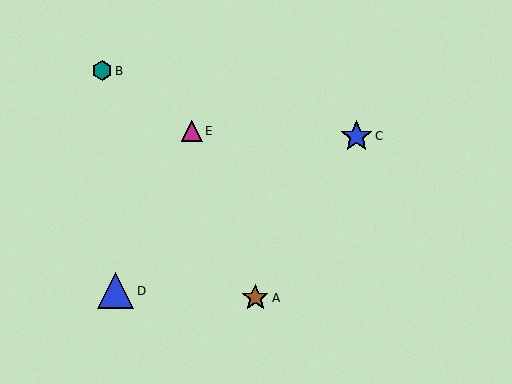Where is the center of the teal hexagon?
The center of the teal hexagon is at (102, 71).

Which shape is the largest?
The blue triangle (labeled D) is the largest.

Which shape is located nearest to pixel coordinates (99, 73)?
The teal hexagon (labeled B) at (102, 71) is nearest to that location.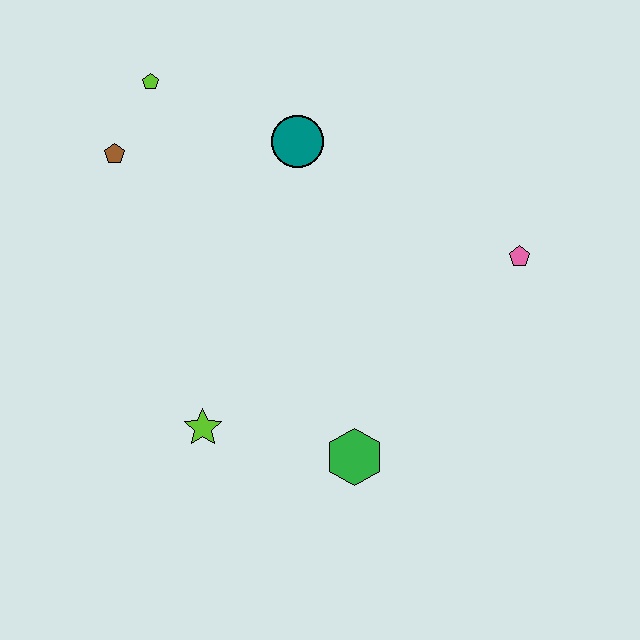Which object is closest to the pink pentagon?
The teal circle is closest to the pink pentagon.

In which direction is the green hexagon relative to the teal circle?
The green hexagon is below the teal circle.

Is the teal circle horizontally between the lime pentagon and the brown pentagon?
No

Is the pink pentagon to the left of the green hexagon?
No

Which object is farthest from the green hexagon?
The lime pentagon is farthest from the green hexagon.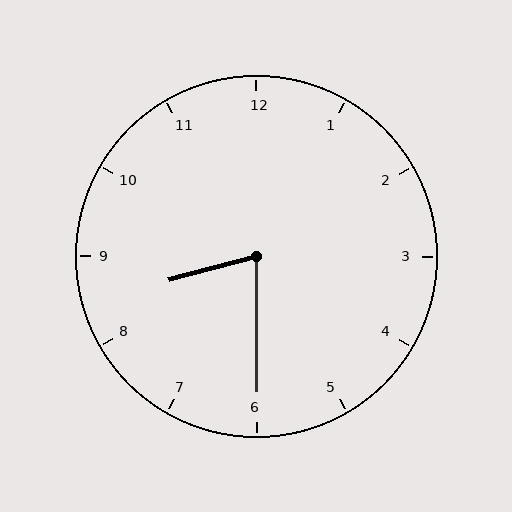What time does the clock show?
8:30.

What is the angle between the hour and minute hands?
Approximately 75 degrees.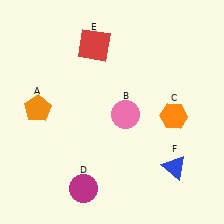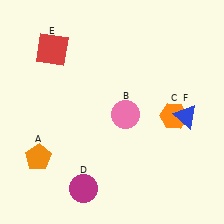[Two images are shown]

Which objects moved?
The objects that moved are: the orange pentagon (A), the red square (E), the blue triangle (F).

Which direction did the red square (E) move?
The red square (E) moved left.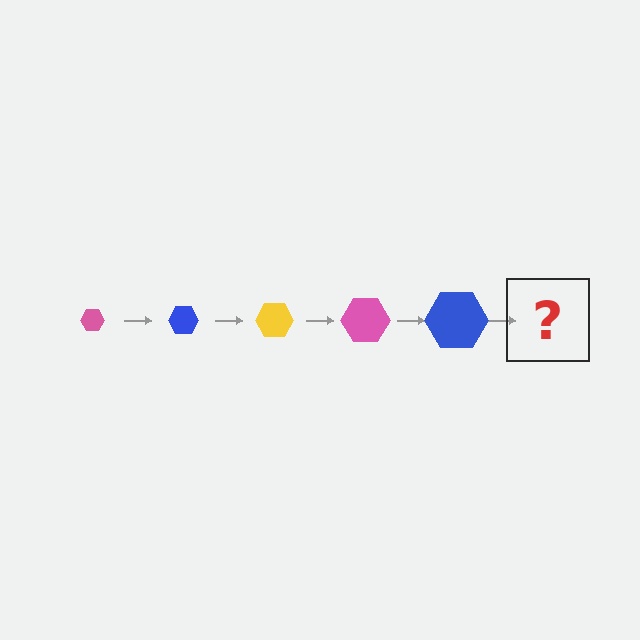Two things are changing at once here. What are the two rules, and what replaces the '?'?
The two rules are that the hexagon grows larger each step and the color cycles through pink, blue, and yellow. The '?' should be a yellow hexagon, larger than the previous one.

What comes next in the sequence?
The next element should be a yellow hexagon, larger than the previous one.